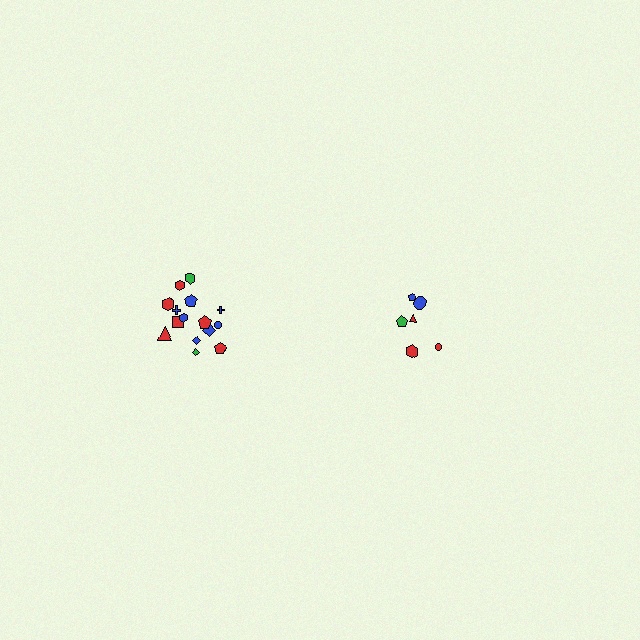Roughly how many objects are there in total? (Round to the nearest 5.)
Roughly 20 objects in total.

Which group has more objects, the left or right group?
The left group.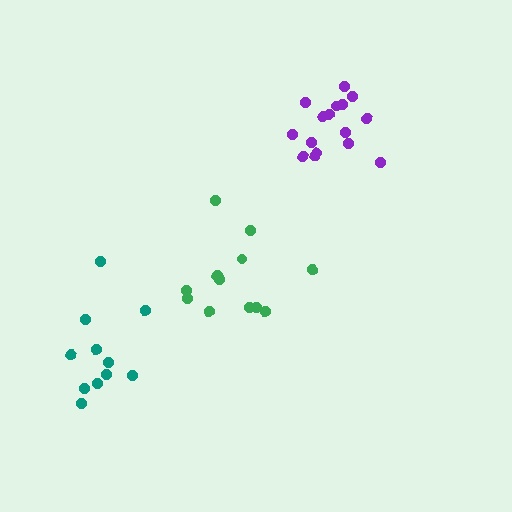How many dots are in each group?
Group 1: 12 dots, Group 2: 11 dots, Group 3: 16 dots (39 total).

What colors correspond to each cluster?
The clusters are colored: green, teal, purple.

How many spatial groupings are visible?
There are 3 spatial groupings.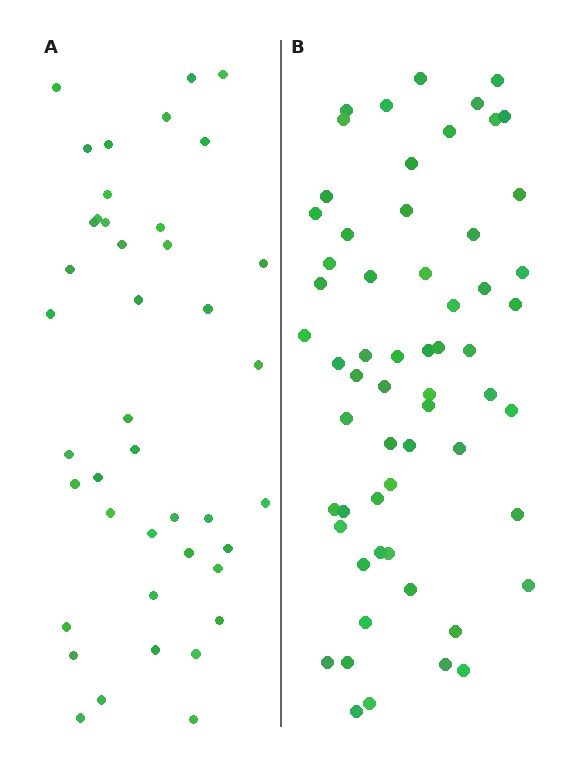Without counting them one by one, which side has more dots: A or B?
Region B (the right region) has more dots.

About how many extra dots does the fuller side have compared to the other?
Region B has approximately 20 more dots than region A.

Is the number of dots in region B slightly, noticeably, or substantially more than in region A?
Region B has noticeably more, but not dramatically so. The ratio is roughly 1.4 to 1.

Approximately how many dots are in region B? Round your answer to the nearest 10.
About 60 dots.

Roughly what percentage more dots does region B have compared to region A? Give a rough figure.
About 45% more.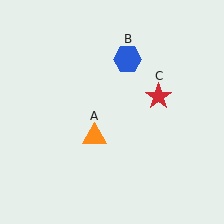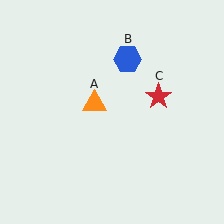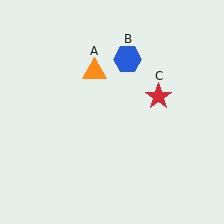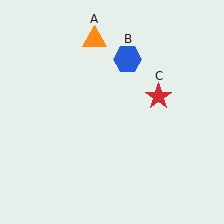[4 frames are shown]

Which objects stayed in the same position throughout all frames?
Blue hexagon (object B) and red star (object C) remained stationary.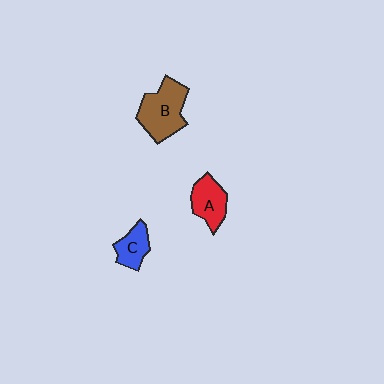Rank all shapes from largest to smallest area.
From largest to smallest: B (brown), A (red), C (blue).